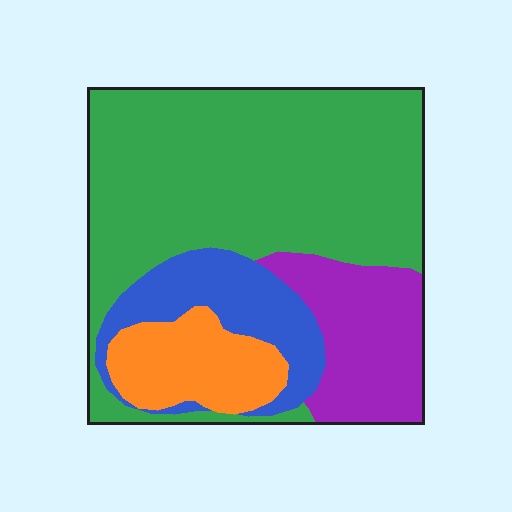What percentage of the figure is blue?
Blue takes up less than a quarter of the figure.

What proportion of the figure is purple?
Purple takes up about one sixth (1/6) of the figure.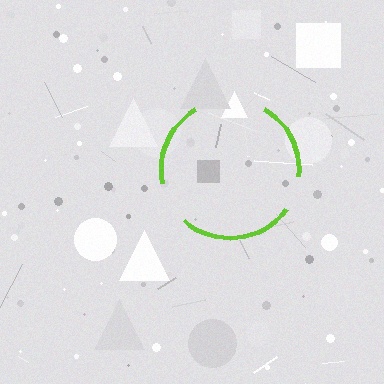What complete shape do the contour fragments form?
The contour fragments form a circle.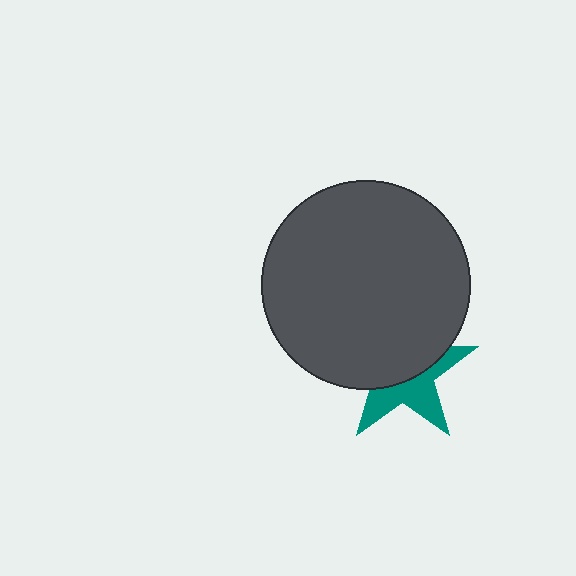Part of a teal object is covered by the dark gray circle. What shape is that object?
It is a star.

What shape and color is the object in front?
The object in front is a dark gray circle.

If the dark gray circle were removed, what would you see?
You would see the complete teal star.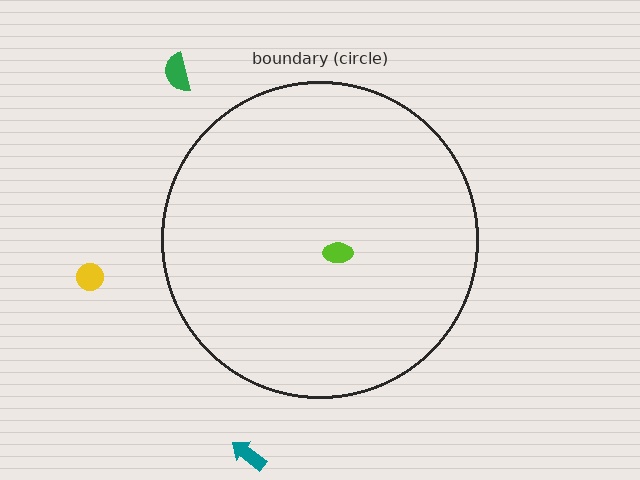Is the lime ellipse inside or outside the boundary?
Inside.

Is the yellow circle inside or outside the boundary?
Outside.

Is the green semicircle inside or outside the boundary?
Outside.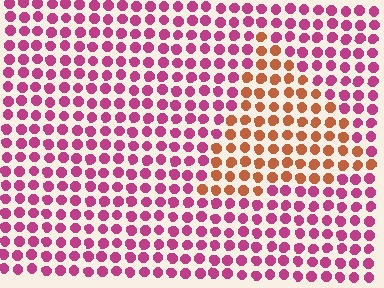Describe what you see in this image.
The image is filled with small magenta elements in a uniform arrangement. A triangle-shaped region is visible where the elements are tinted to a slightly different hue, forming a subtle color boundary.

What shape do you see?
I see a triangle.